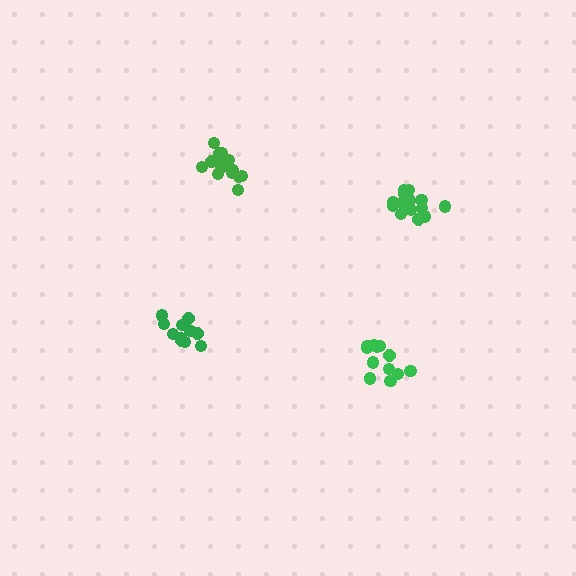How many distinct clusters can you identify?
There are 4 distinct clusters.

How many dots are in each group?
Group 1: 12 dots, Group 2: 15 dots, Group 3: 15 dots, Group 4: 12 dots (54 total).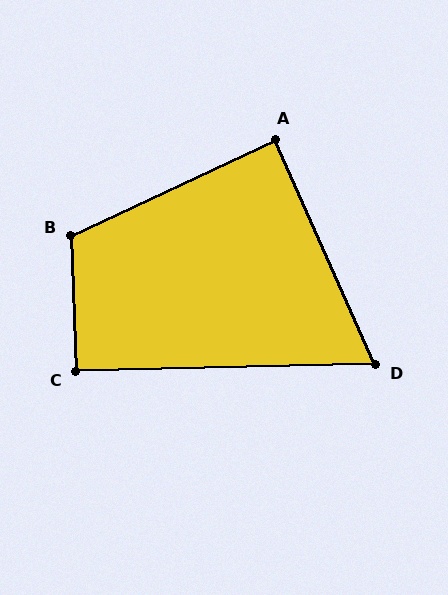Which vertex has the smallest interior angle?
D, at approximately 67 degrees.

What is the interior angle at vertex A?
Approximately 89 degrees (approximately right).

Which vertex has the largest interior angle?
B, at approximately 113 degrees.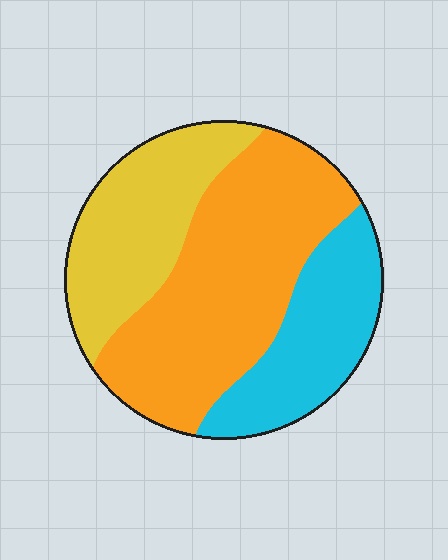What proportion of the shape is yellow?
Yellow takes up between a quarter and a half of the shape.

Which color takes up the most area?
Orange, at roughly 50%.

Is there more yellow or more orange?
Orange.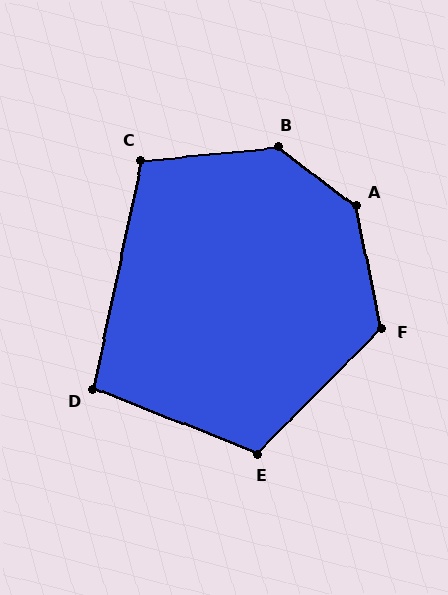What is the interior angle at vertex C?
Approximately 108 degrees (obtuse).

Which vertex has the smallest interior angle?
D, at approximately 100 degrees.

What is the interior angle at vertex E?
Approximately 113 degrees (obtuse).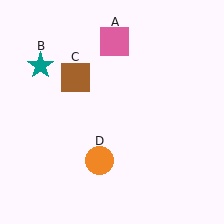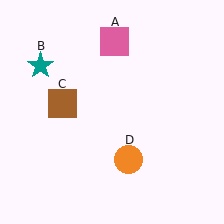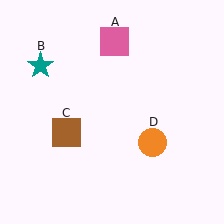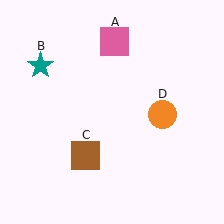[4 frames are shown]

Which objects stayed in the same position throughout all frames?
Pink square (object A) and teal star (object B) remained stationary.